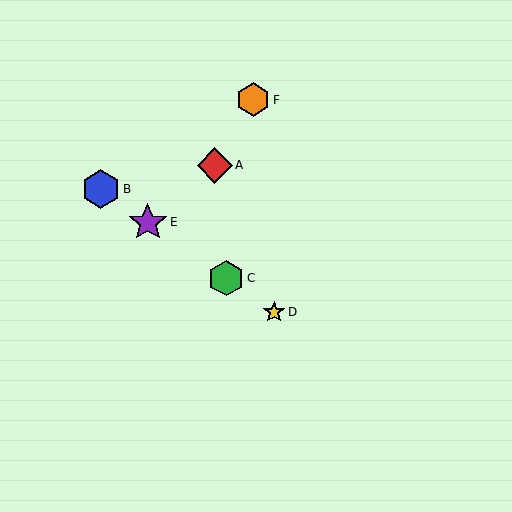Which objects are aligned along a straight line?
Objects B, C, D, E are aligned along a straight line.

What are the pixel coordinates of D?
Object D is at (274, 312).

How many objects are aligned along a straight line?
4 objects (B, C, D, E) are aligned along a straight line.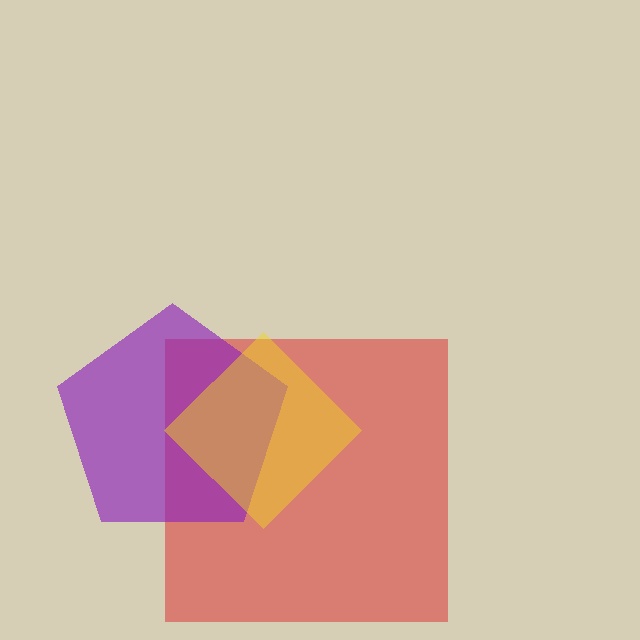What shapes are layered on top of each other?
The layered shapes are: a red square, a purple pentagon, a yellow diamond.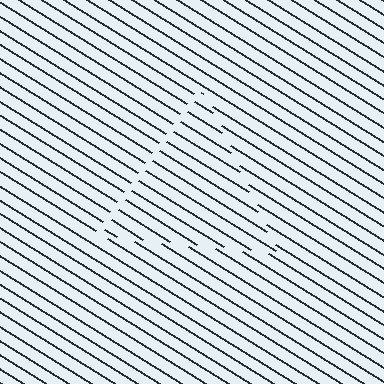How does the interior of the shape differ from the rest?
The interior of the shape contains the same grating, shifted by half a period — the contour is defined by the phase discontinuity where line-ends from the inner and outer gratings abut.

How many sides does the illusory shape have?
3 sides — the line-ends trace a triangle.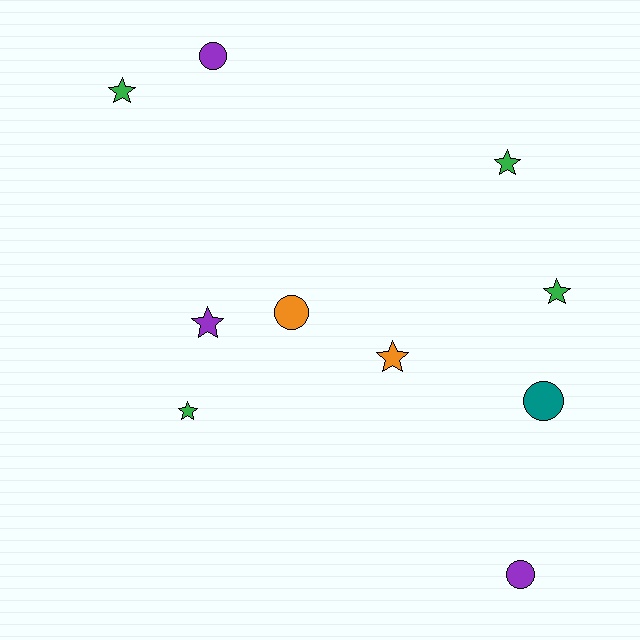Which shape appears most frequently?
Star, with 6 objects.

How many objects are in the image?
There are 10 objects.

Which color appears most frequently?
Green, with 4 objects.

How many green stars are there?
There are 4 green stars.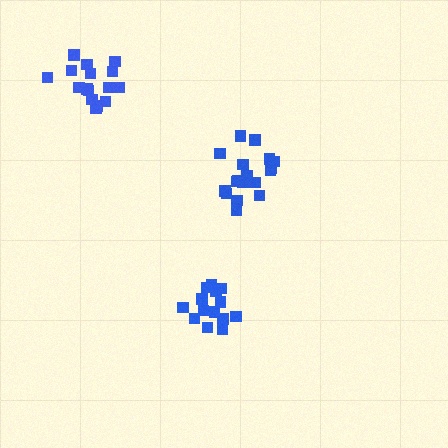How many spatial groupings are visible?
There are 3 spatial groupings.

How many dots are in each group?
Group 1: 14 dots, Group 2: 20 dots, Group 3: 16 dots (50 total).